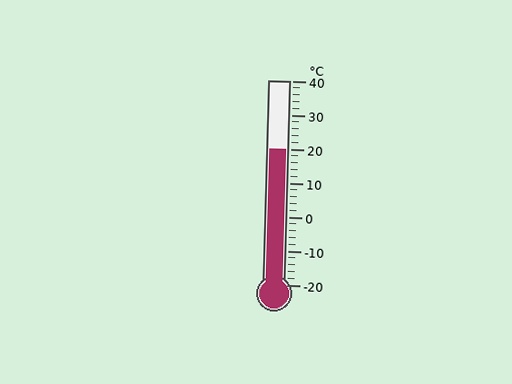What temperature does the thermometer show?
The thermometer shows approximately 20°C.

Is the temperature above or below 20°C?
The temperature is at 20°C.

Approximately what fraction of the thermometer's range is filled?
The thermometer is filled to approximately 65% of its range.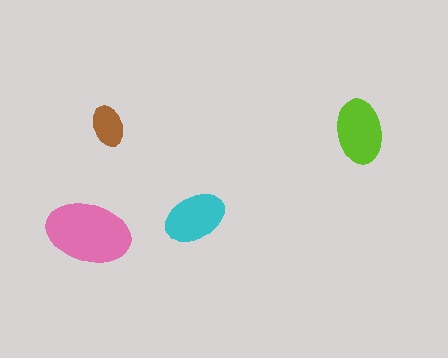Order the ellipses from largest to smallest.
the pink one, the lime one, the cyan one, the brown one.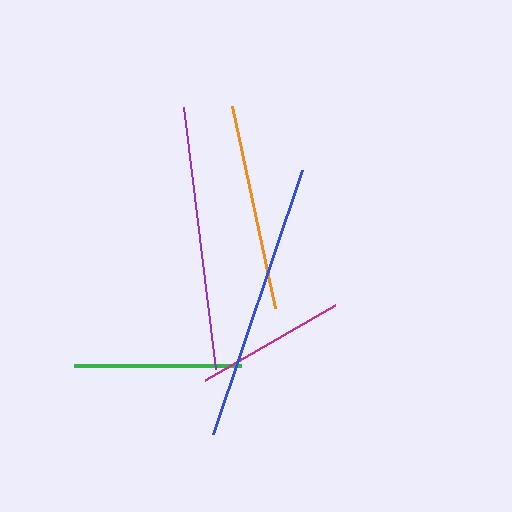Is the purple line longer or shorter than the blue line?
The blue line is longer than the purple line.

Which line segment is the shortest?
The magenta line is the shortest at approximately 150 pixels.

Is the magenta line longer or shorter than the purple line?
The purple line is longer than the magenta line.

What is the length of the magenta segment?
The magenta segment is approximately 150 pixels long.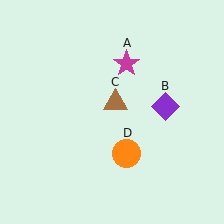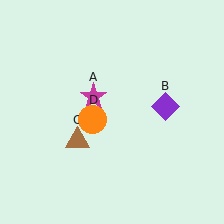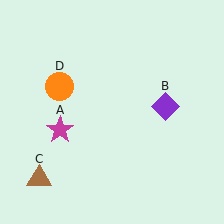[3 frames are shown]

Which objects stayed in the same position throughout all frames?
Purple diamond (object B) remained stationary.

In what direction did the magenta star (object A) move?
The magenta star (object A) moved down and to the left.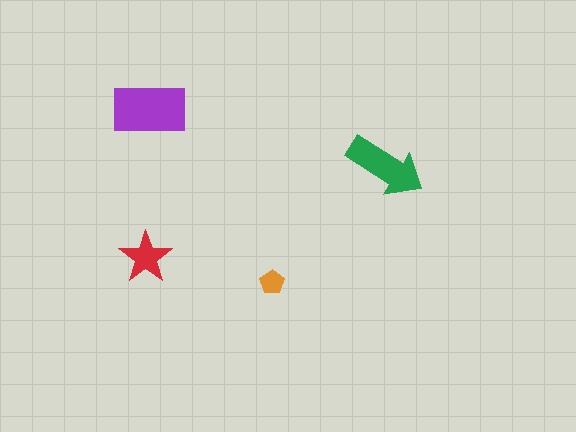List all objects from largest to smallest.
The purple rectangle, the green arrow, the red star, the orange pentagon.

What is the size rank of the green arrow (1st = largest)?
2nd.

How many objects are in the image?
There are 4 objects in the image.